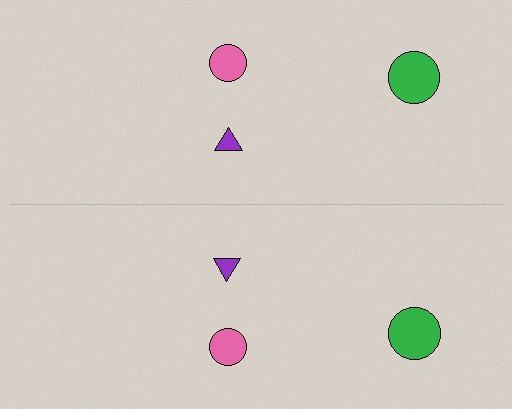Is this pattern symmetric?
Yes, this pattern has bilateral (reflection) symmetry.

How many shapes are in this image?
There are 6 shapes in this image.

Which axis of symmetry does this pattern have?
The pattern has a horizontal axis of symmetry running through the center of the image.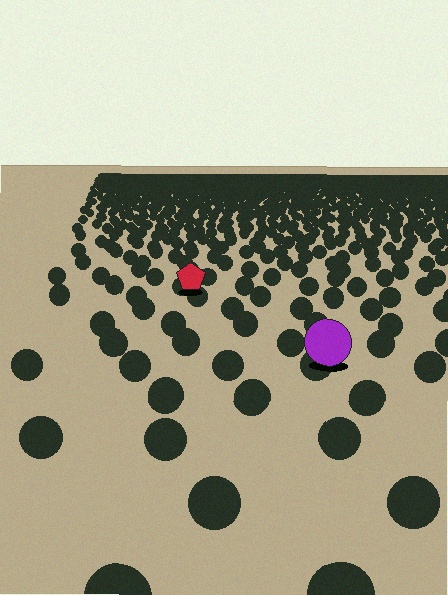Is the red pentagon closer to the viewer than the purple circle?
No. The purple circle is closer — you can tell from the texture gradient: the ground texture is coarser near it.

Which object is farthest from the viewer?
The red pentagon is farthest from the viewer. It appears smaller and the ground texture around it is denser.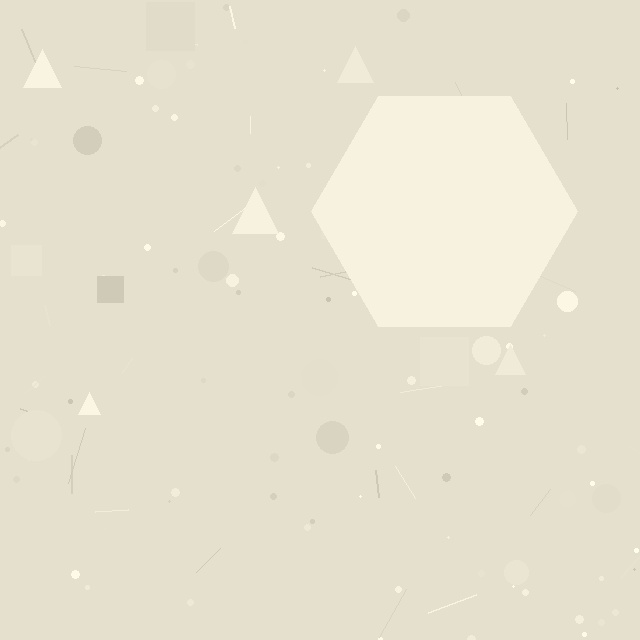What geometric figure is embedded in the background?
A hexagon is embedded in the background.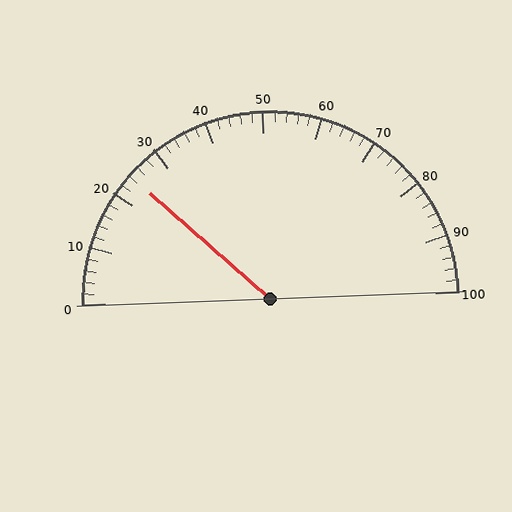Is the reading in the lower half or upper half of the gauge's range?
The reading is in the lower half of the range (0 to 100).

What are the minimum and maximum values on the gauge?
The gauge ranges from 0 to 100.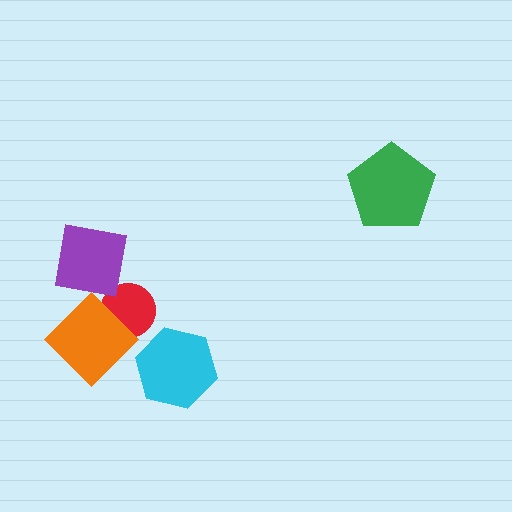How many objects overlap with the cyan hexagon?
0 objects overlap with the cyan hexagon.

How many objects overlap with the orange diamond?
1 object overlaps with the orange diamond.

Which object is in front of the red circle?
The orange diamond is in front of the red circle.